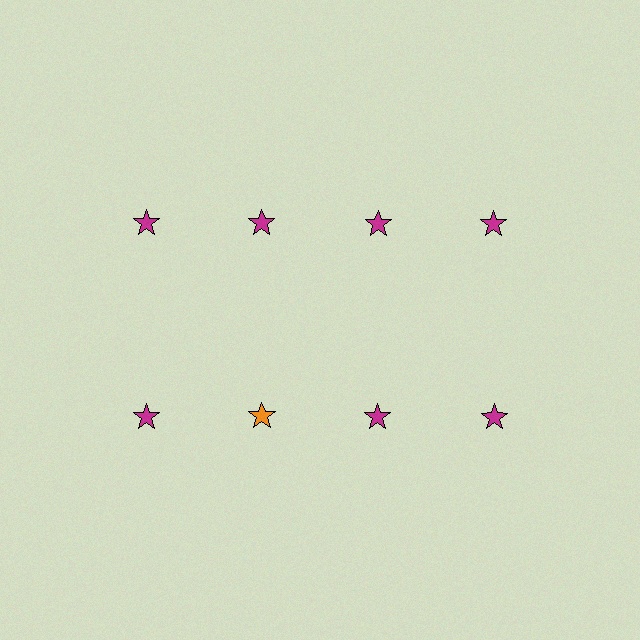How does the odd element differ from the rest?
It has a different color: orange instead of magenta.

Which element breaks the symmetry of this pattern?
The orange star in the second row, second from left column breaks the symmetry. All other shapes are magenta stars.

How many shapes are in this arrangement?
There are 8 shapes arranged in a grid pattern.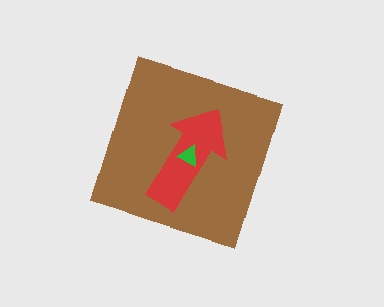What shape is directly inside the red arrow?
The green triangle.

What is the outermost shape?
The brown diamond.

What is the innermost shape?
The green triangle.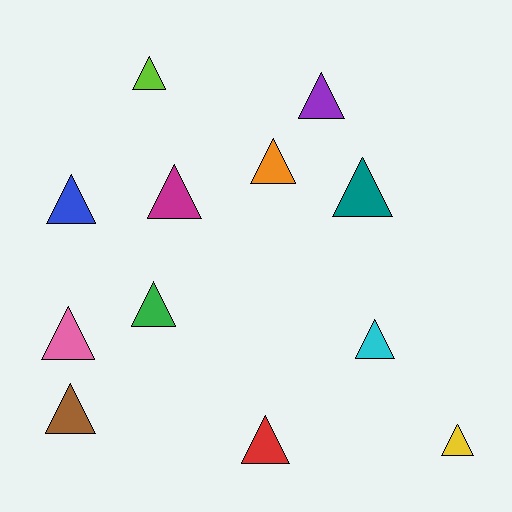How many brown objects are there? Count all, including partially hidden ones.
There is 1 brown object.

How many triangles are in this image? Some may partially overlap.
There are 12 triangles.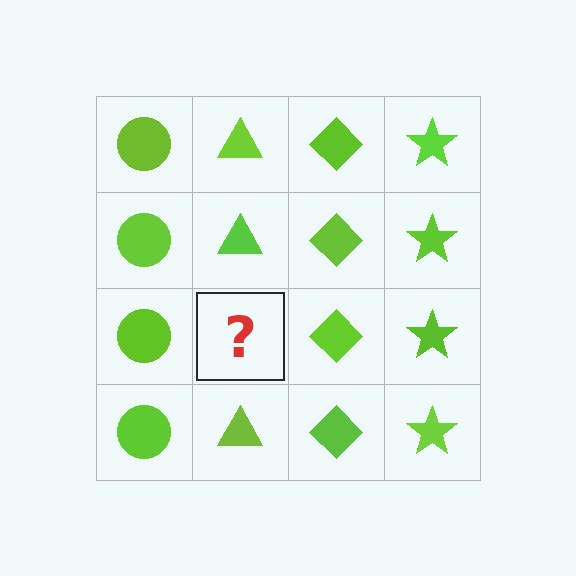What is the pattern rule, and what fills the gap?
The rule is that each column has a consistent shape. The gap should be filled with a lime triangle.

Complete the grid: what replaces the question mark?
The question mark should be replaced with a lime triangle.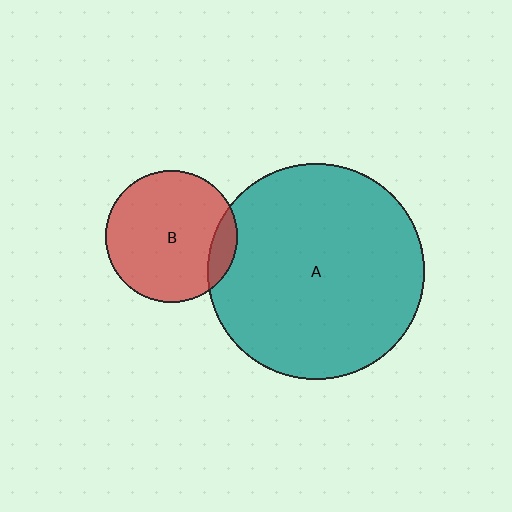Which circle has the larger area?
Circle A (teal).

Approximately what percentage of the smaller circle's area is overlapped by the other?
Approximately 10%.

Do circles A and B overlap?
Yes.